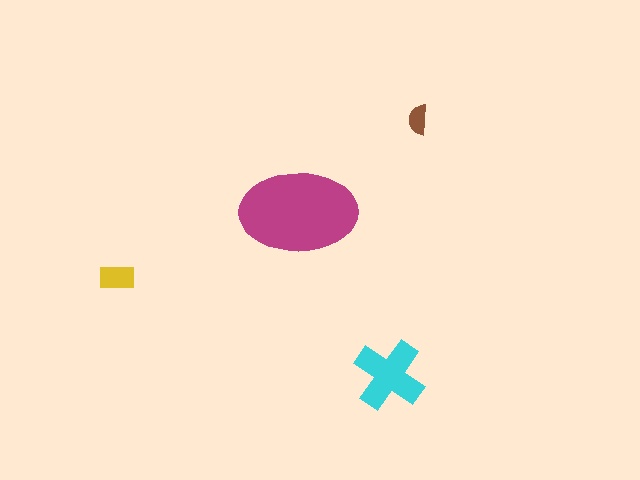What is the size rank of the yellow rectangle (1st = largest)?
3rd.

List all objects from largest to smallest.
The magenta ellipse, the cyan cross, the yellow rectangle, the brown semicircle.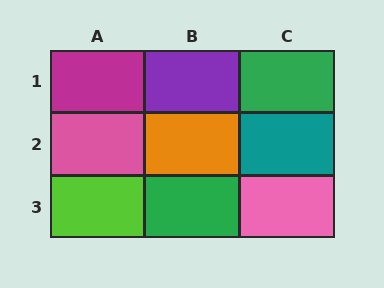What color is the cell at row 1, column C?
Green.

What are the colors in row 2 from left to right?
Pink, orange, teal.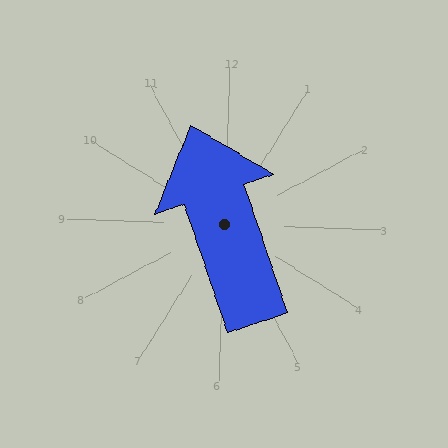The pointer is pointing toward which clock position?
Roughly 11 o'clock.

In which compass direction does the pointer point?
North.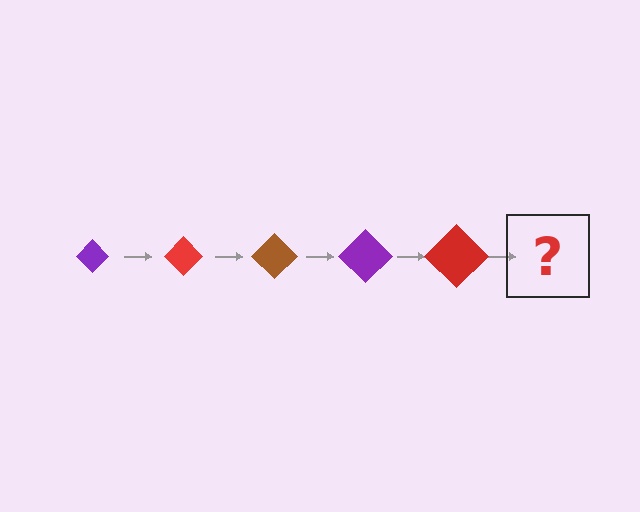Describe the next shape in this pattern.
It should be a brown diamond, larger than the previous one.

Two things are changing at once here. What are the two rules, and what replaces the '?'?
The two rules are that the diamond grows larger each step and the color cycles through purple, red, and brown. The '?' should be a brown diamond, larger than the previous one.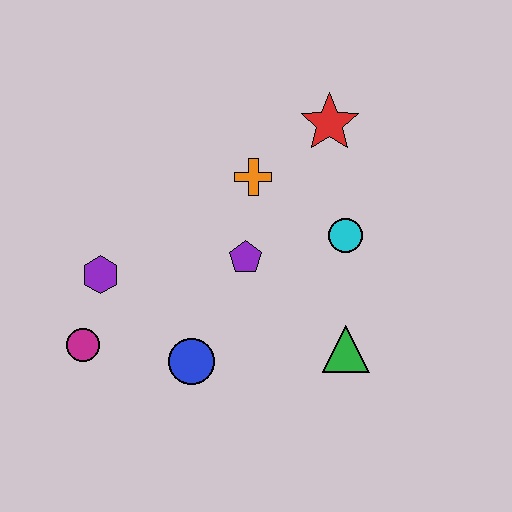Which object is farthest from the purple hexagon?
The red star is farthest from the purple hexagon.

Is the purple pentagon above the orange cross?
No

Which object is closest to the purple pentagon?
The orange cross is closest to the purple pentagon.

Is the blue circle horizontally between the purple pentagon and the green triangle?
No